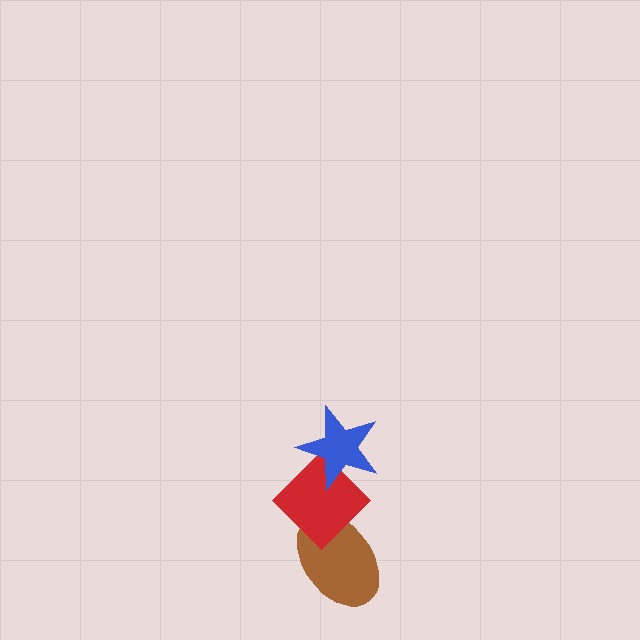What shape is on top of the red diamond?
The blue star is on top of the red diamond.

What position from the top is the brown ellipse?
The brown ellipse is 3rd from the top.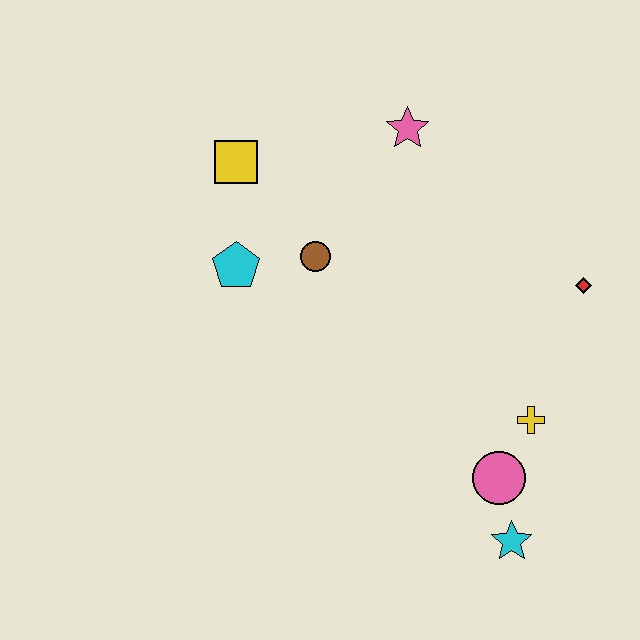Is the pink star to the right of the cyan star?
No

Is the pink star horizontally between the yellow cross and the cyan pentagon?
Yes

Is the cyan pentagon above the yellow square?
No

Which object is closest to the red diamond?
The yellow cross is closest to the red diamond.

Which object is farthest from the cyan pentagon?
The cyan star is farthest from the cyan pentagon.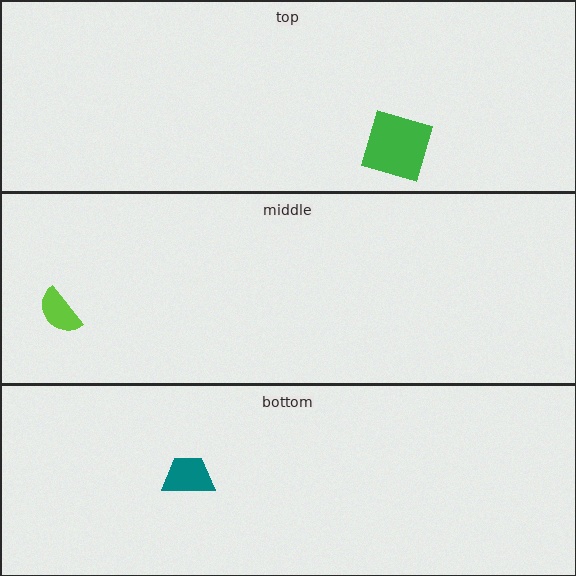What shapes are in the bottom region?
The teal trapezoid.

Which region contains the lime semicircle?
The middle region.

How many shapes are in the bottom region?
1.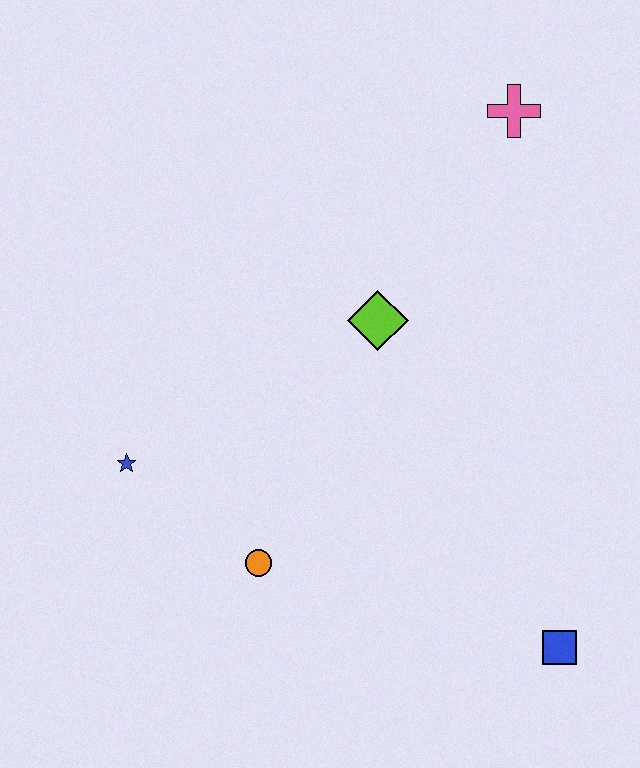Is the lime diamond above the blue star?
Yes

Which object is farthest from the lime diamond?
The blue square is farthest from the lime diamond.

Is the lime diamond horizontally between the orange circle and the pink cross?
Yes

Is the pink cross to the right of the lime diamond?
Yes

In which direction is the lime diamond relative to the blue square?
The lime diamond is above the blue square.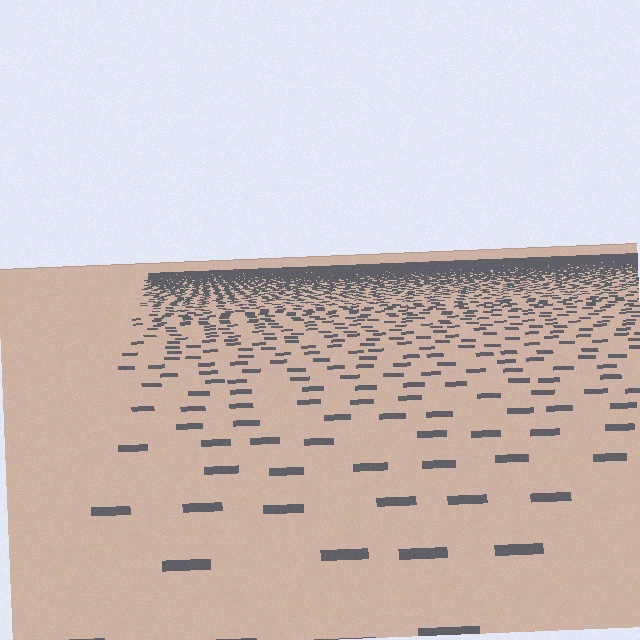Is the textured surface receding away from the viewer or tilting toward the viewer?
The surface is receding away from the viewer. Texture elements get smaller and denser toward the top.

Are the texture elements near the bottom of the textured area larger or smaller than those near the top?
Larger. Near the bottom, elements are closer to the viewer and appear at a bigger on-screen size.